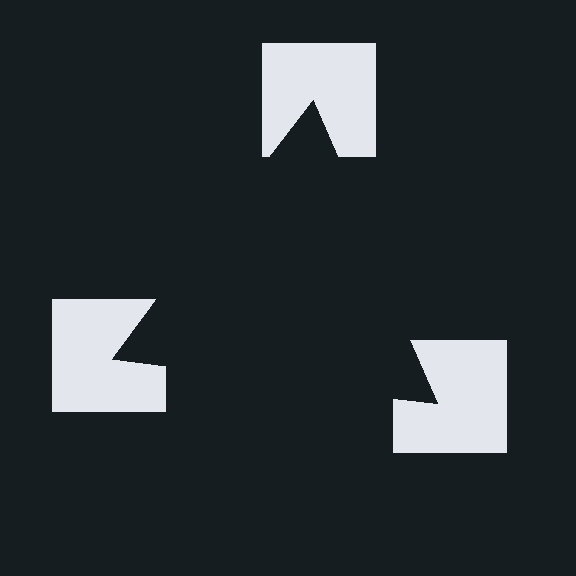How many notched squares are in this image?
There are 3 — one at each vertex of the illusory triangle.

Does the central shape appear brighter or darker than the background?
It typically appears slightly darker than the background, even though no actual brightness change is drawn.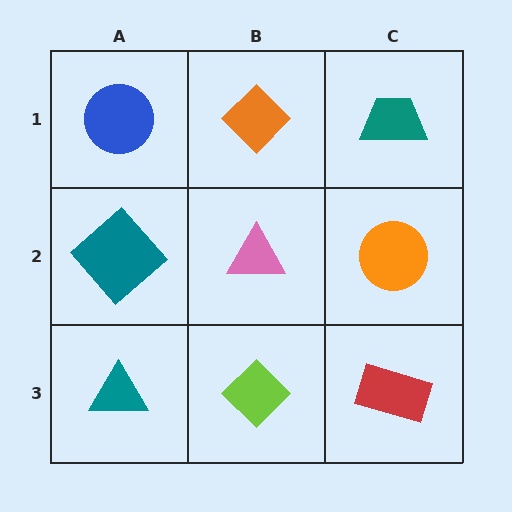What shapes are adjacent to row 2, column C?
A teal trapezoid (row 1, column C), a red rectangle (row 3, column C), a pink triangle (row 2, column B).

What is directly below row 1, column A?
A teal diamond.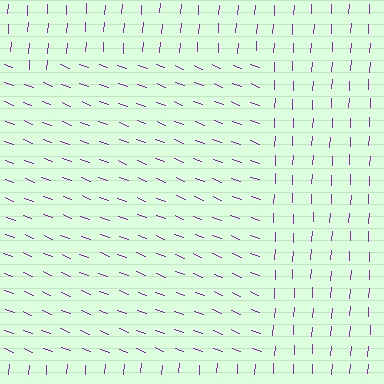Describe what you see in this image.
The image is filled with small purple line segments. A rectangle region in the image has lines oriented differently from the surrounding lines, creating a visible texture boundary.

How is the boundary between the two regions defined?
The boundary is defined purely by a change in line orientation (approximately 72 degrees difference). All lines are the same color and thickness.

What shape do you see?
I see a rectangle.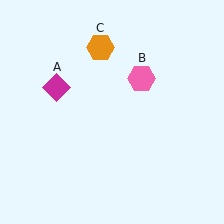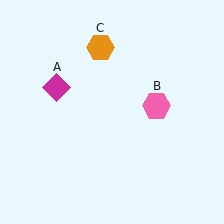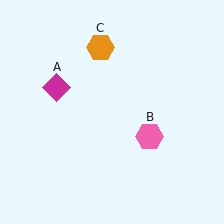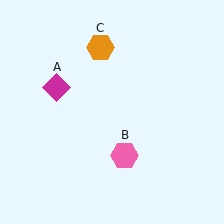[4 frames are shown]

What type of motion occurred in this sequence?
The pink hexagon (object B) rotated clockwise around the center of the scene.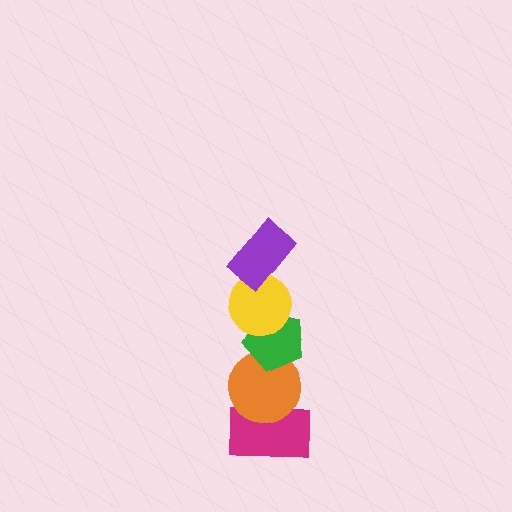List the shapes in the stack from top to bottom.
From top to bottom: the purple rectangle, the yellow circle, the green pentagon, the orange circle, the magenta rectangle.